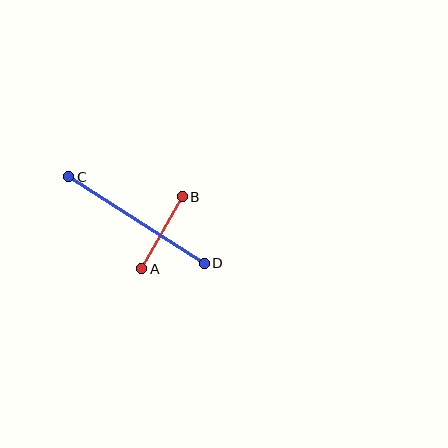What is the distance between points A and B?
The distance is approximately 82 pixels.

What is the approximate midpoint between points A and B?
The midpoint is at approximately (162, 233) pixels.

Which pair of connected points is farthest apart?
Points C and D are farthest apart.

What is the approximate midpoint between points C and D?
The midpoint is at approximately (136, 220) pixels.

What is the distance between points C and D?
The distance is approximately 161 pixels.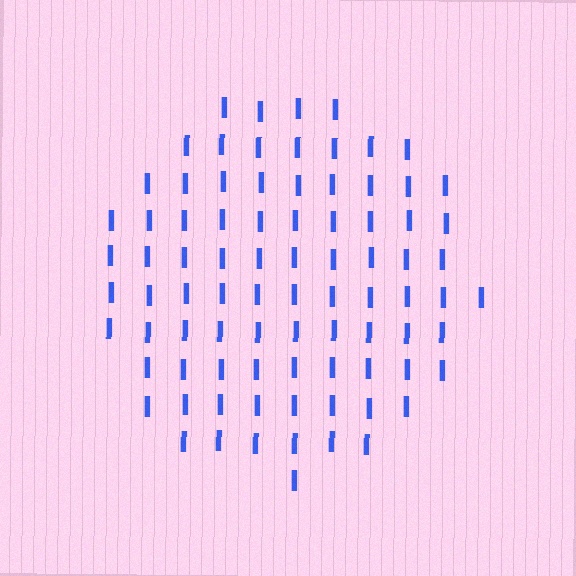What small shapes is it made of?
It is made of small letter I's.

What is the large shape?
The large shape is a circle.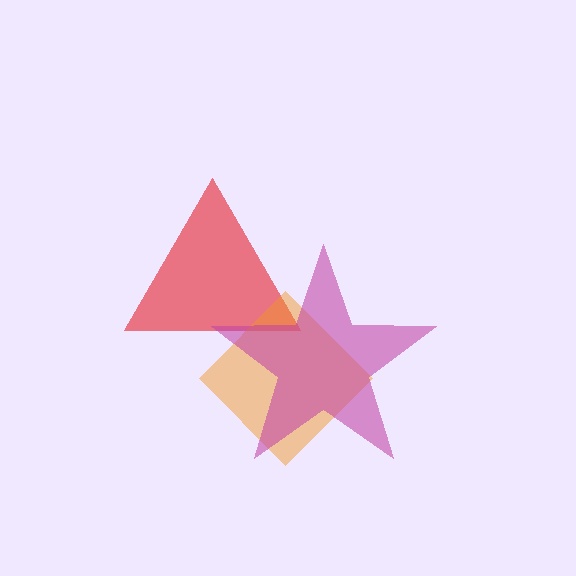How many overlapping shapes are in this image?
There are 3 overlapping shapes in the image.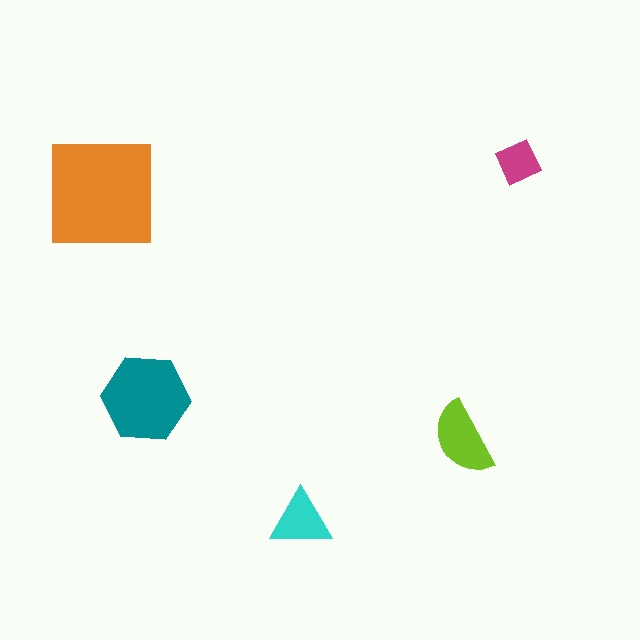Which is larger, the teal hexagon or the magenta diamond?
The teal hexagon.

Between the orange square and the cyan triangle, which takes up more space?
The orange square.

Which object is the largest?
The orange square.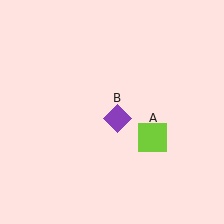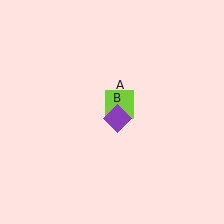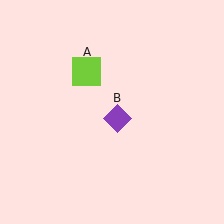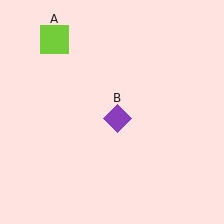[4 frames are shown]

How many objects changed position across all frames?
1 object changed position: lime square (object A).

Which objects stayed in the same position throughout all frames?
Purple diamond (object B) remained stationary.